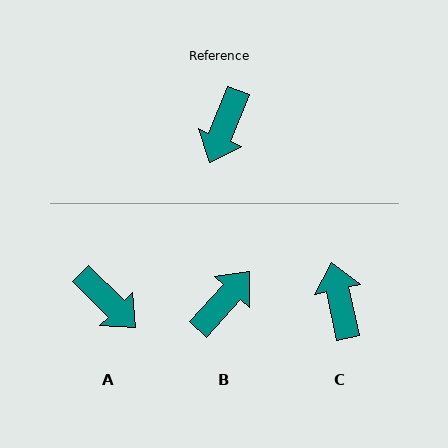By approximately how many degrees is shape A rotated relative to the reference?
Approximately 67 degrees counter-clockwise.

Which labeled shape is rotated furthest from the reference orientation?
B, about 160 degrees away.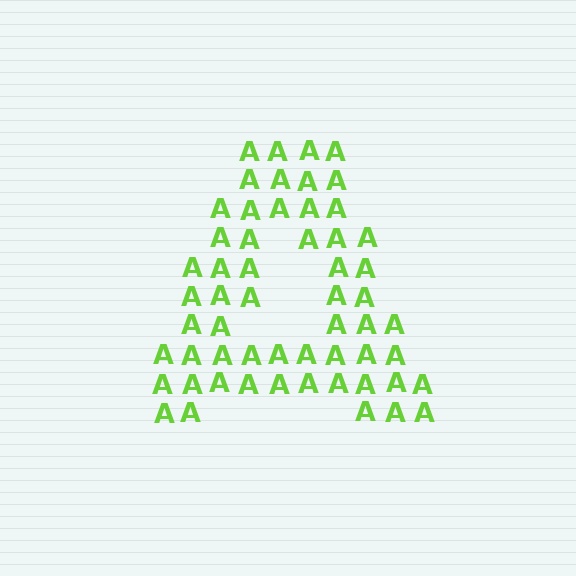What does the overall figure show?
The overall figure shows the letter A.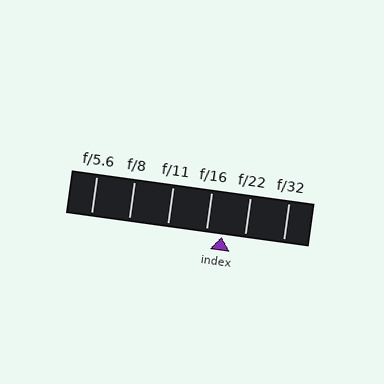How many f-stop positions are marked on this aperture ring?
There are 6 f-stop positions marked.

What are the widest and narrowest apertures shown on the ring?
The widest aperture shown is f/5.6 and the narrowest is f/32.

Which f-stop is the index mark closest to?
The index mark is closest to f/16.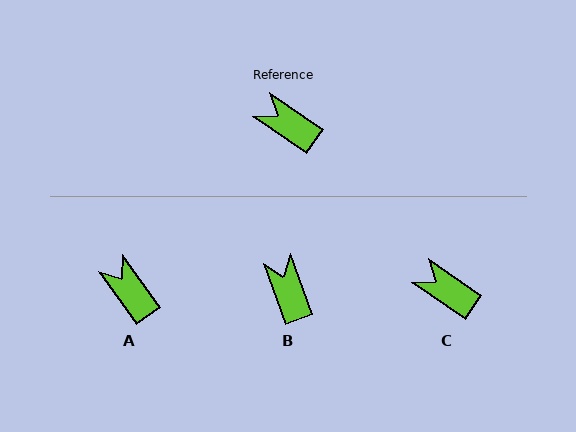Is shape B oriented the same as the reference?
No, it is off by about 35 degrees.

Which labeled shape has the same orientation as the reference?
C.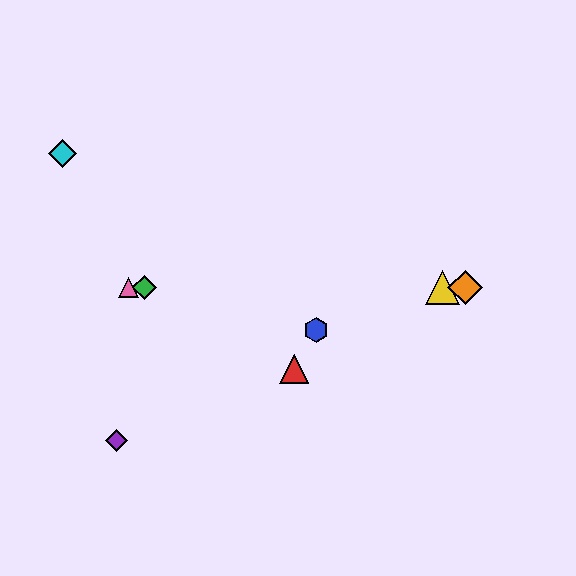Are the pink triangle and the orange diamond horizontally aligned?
Yes, both are at y≈287.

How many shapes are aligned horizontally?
4 shapes (the green diamond, the yellow triangle, the orange diamond, the pink triangle) are aligned horizontally.